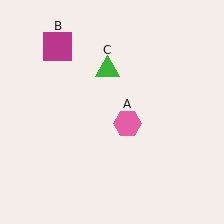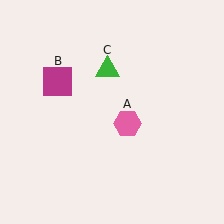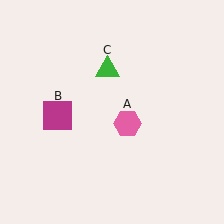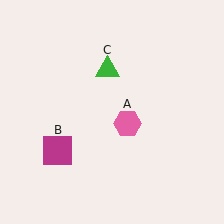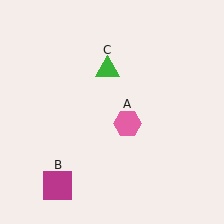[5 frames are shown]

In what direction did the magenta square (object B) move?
The magenta square (object B) moved down.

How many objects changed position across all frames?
1 object changed position: magenta square (object B).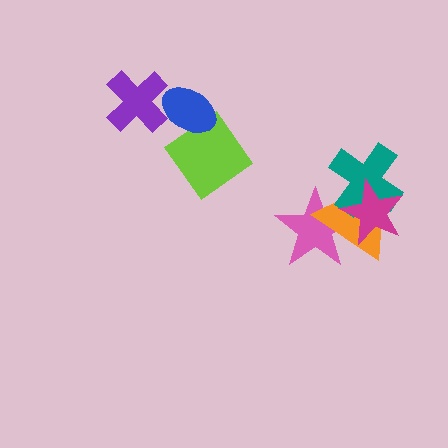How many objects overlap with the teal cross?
3 objects overlap with the teal cross.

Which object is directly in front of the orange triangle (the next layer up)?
The teal cross is directly in front of the orange triangle.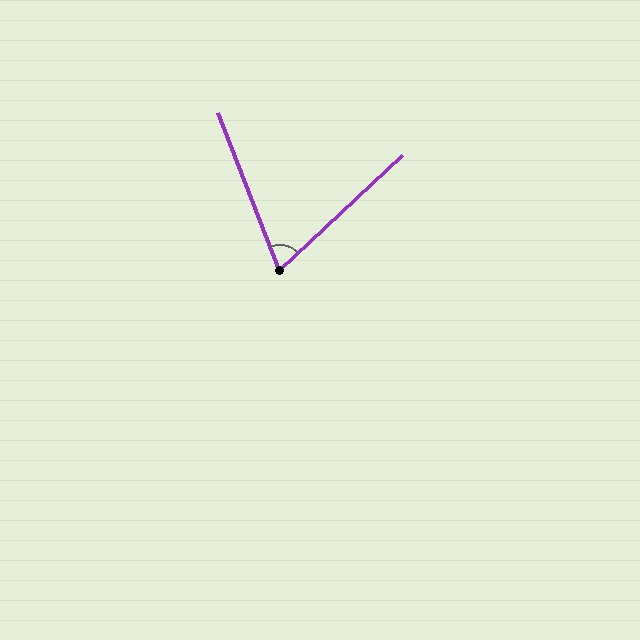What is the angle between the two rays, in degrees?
Approximately 68 degrees.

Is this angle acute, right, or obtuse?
It is acute.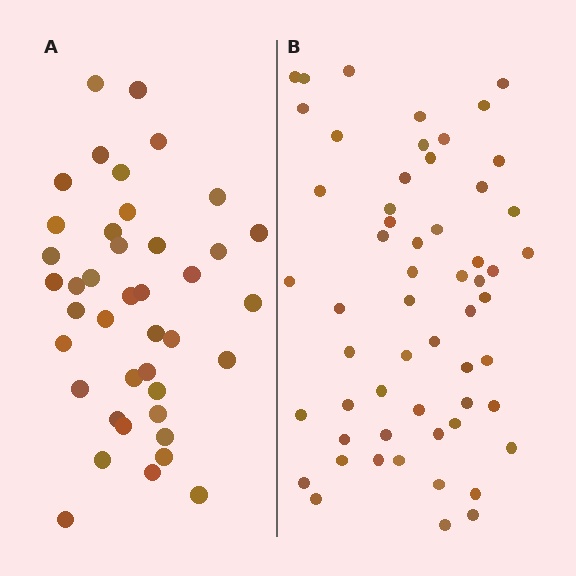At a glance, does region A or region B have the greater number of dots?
Region B (the right region) has more dots.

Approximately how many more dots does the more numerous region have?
Region B has approximately 15 more dots than region A.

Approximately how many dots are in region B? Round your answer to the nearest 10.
About 60 dots. (The exact count is 57, which rounds to 60.)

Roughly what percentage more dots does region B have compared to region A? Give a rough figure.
About 40% more.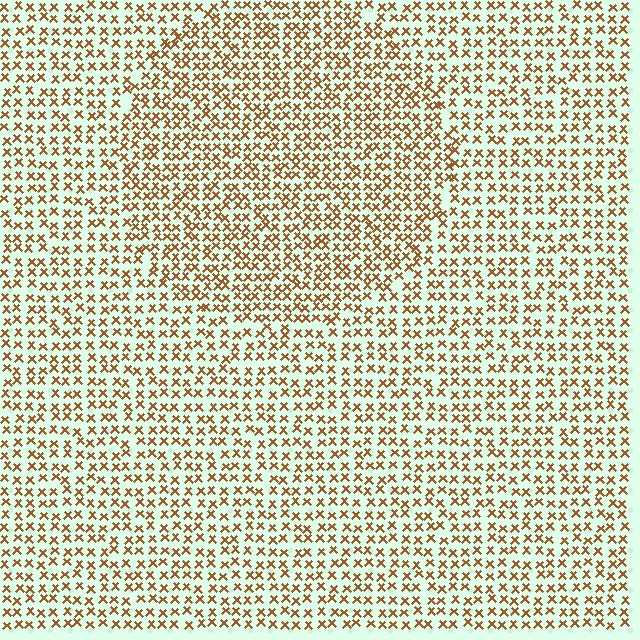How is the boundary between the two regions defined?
The boundary is defined by a change in element density (approximately 1.4x ratio). All elements are the same color, size, and shape.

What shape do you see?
I see a circle.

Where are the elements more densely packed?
The elements are more densely packed inside the circle boundary.